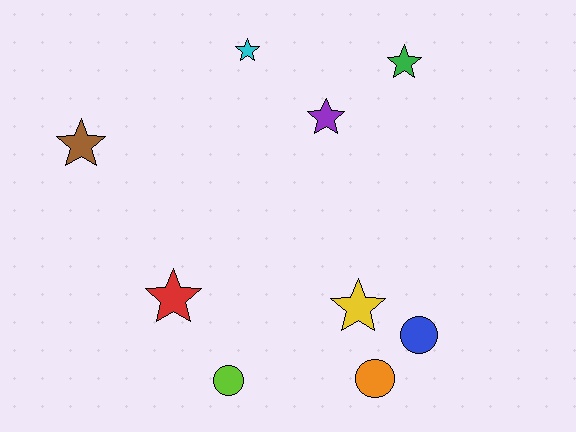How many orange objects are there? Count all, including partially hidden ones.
There is 1 orange object.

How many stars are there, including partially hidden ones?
There are 6 stars.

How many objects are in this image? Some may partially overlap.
There are 9 objects.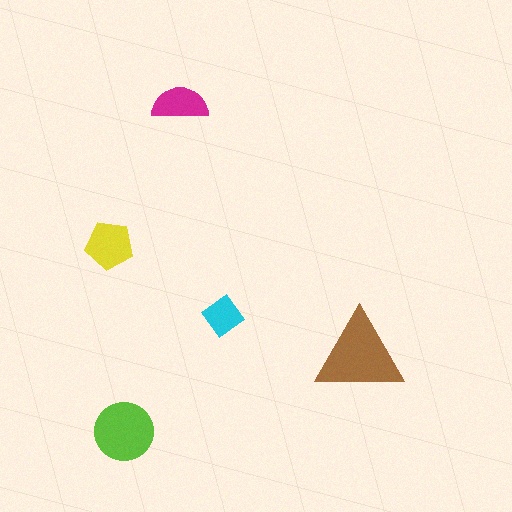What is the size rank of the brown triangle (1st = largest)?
1st.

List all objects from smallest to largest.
The cyan diamond, the magenta semicircle, the yellow pentagon, the lime circle, the brown triangle.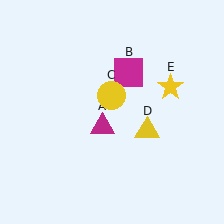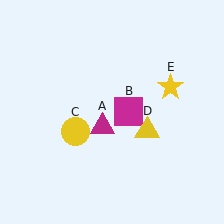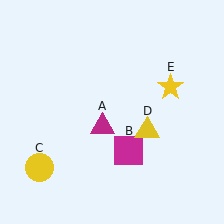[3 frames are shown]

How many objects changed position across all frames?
2 objects changed position: magenta square (object B), yellow circle (object C).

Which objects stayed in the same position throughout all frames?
Magenta triangle (object A) and yellow triangle (object D) and yellow star (object E) remained stationary.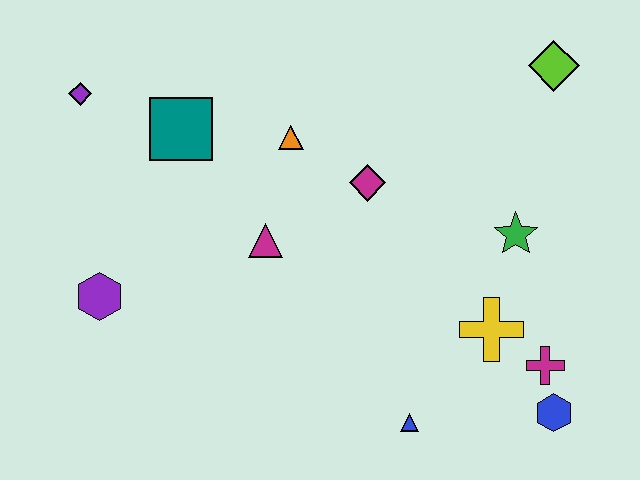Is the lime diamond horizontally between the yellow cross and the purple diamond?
No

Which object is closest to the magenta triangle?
The orange triangle is closest to the magenta triangle.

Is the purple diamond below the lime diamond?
Yes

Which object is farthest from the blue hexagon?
The purple diamond is farthest from the blue hexagon.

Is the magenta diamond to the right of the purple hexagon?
Yes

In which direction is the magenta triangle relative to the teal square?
The magenta triangle is below the teal square.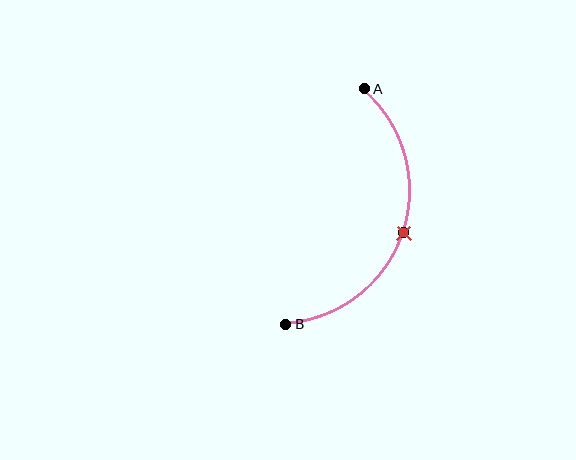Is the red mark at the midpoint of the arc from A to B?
Yes. The red mark lies on the arc at equal arc-length from both A and B — it is the arc midpoint.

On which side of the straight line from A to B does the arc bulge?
The arc bulges to the right of the straight line connecting A and B.